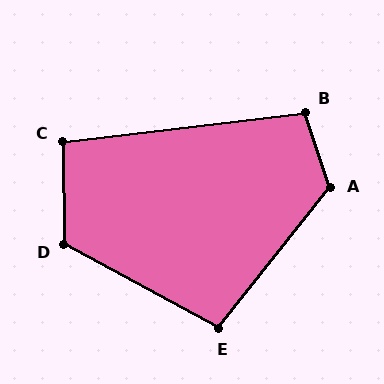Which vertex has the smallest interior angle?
C, at approximately 96 degrees.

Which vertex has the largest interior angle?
A, at approximately 123 degrees.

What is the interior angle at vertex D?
Approximately 119 degrees (obtuse).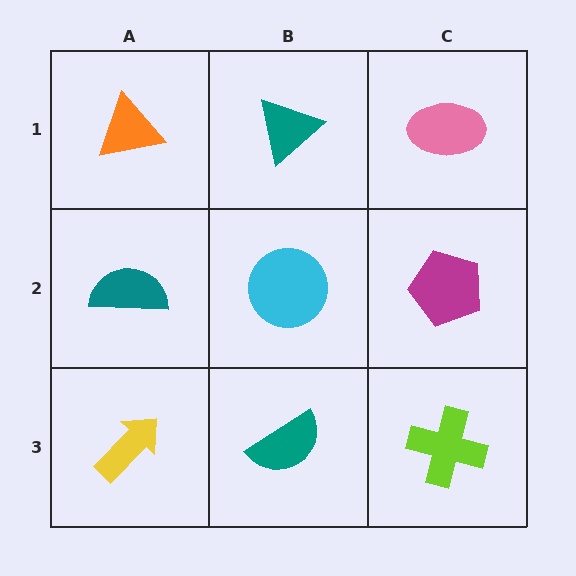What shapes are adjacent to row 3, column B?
A cyan circle (row 2, column B), a yellow arrow (row 3, column A), a lime cross (row 3, column C).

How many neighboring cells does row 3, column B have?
3.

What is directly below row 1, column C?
A magenta pentagon.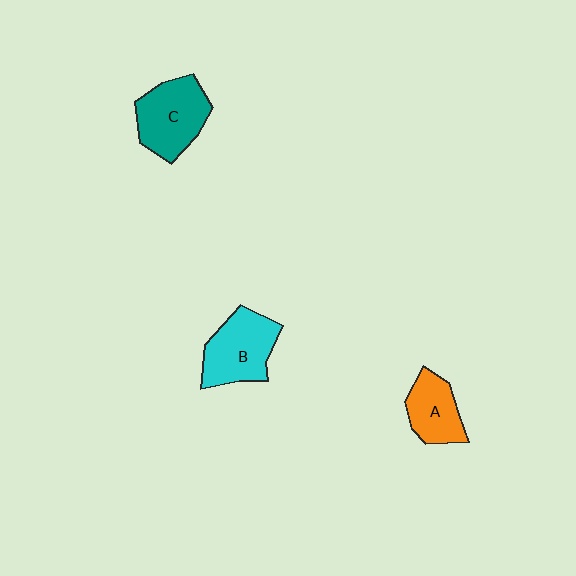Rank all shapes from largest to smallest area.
From largest to smallest: C (teal), B (cyan), A (orange).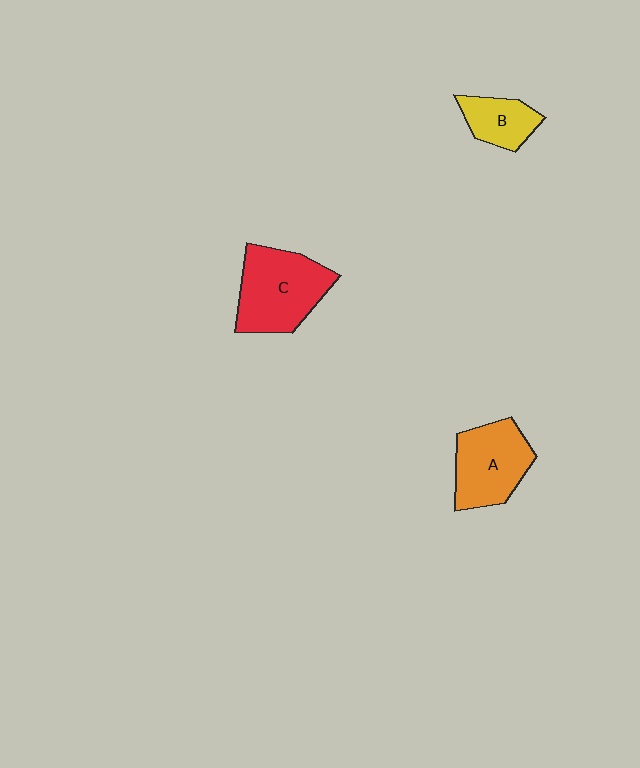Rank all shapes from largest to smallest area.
From largest to smallest: C (red), A (orange), B (yellow).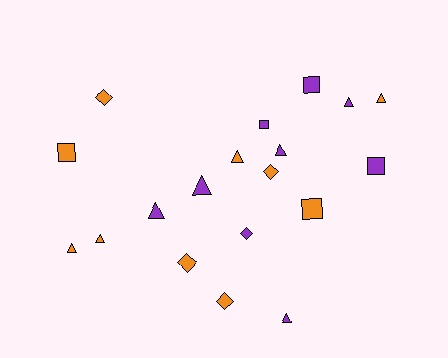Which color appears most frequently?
Orange, with 10 objects.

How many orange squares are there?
There are 2 orange squares.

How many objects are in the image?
There are 19 objects.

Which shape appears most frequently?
Triangle, with 9 objects.